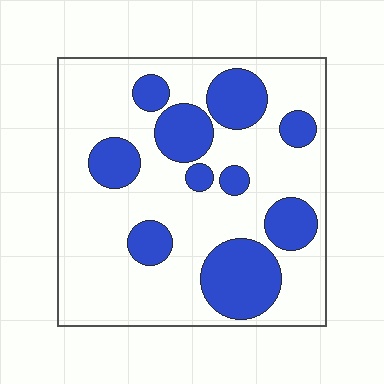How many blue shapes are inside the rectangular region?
10.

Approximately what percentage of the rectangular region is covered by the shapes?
Approximately 30%.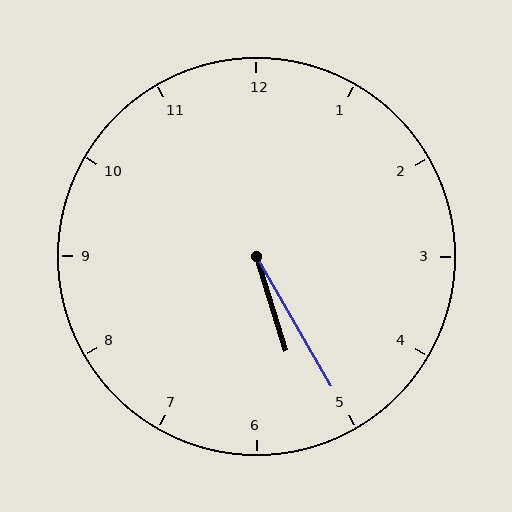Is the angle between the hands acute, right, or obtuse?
It is acute.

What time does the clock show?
5:25.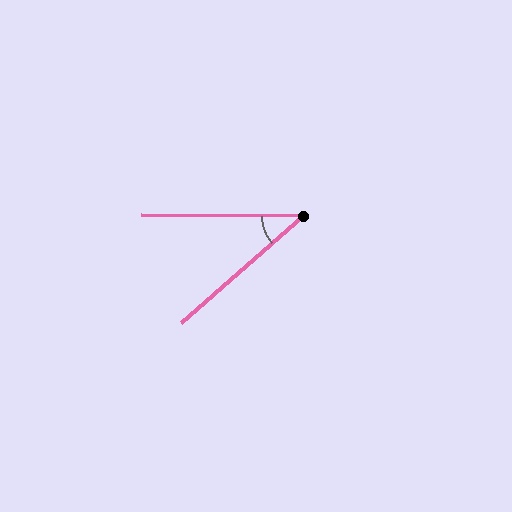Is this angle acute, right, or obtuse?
It is acute.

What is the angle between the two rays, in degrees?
Approximately 42 degrees.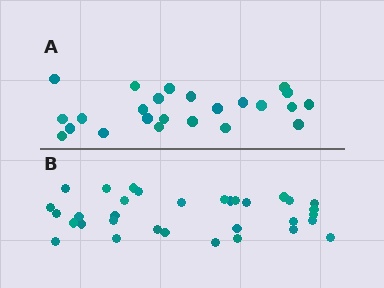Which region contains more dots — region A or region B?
Region B (the bottom region) has more dots.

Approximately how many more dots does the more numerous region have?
Region B has roughly 8 or so more dots than region A.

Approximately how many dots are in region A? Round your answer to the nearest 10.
About 20 dots. (The exact count is 24, which rounds to 20.)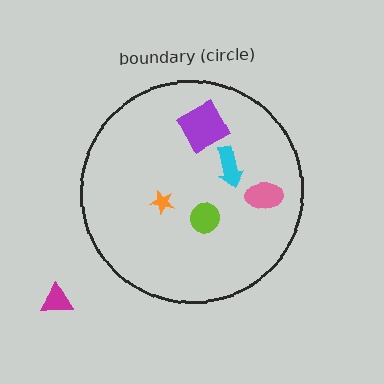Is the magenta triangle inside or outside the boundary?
Outside.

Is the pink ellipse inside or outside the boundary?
Inside.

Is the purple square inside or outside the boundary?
Inside.